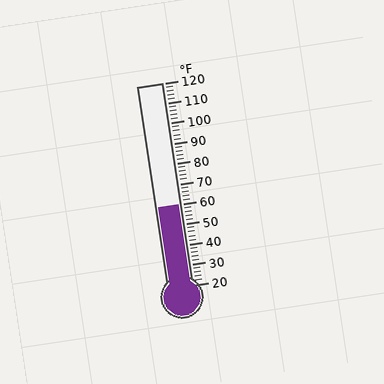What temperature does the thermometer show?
The thermometer shows approximately 60°F.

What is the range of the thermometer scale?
The thermometer scale ranges from 20°F to 120°F.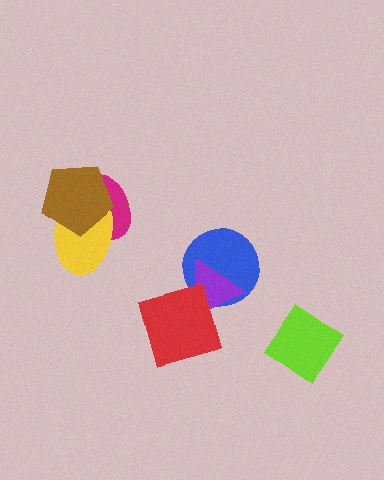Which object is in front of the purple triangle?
The red diamond is in front of the purple triangle.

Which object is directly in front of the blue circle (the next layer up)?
The purple triangle is directly in front of the blue circle.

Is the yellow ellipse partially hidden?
Yes, it is partially covered by another shape.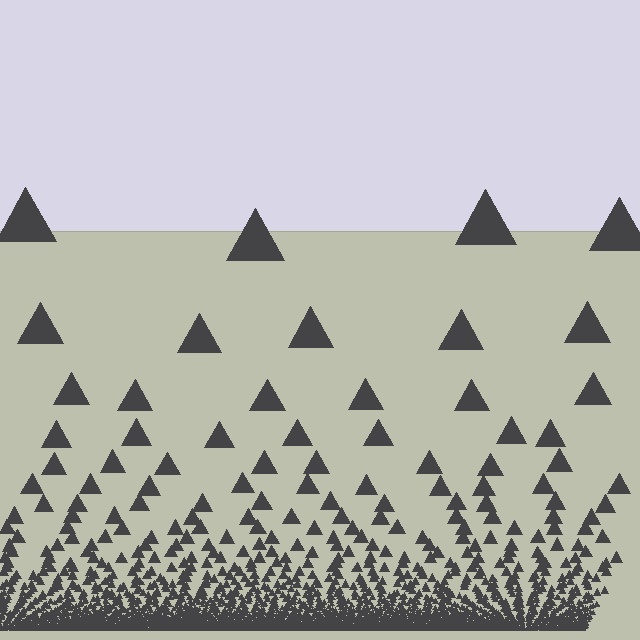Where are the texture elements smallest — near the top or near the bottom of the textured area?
Near the bottom.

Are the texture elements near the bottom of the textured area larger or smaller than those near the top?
Smaller. The gradient is inverted — elements near the bottom are smaller and denser.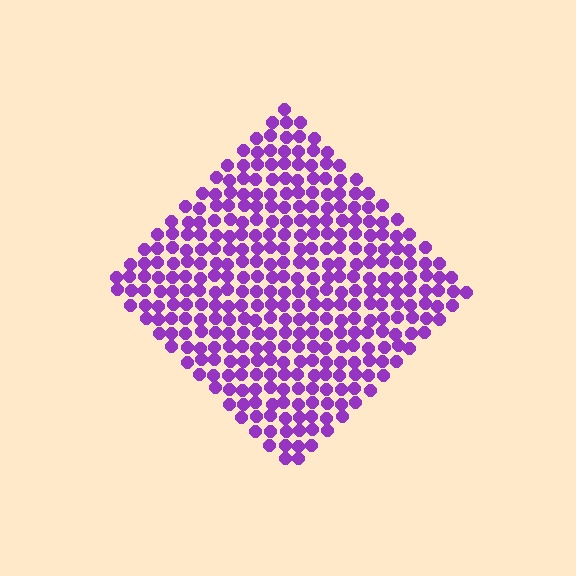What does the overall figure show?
The overall figure shows a diamond.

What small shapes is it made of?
It is made of small circles.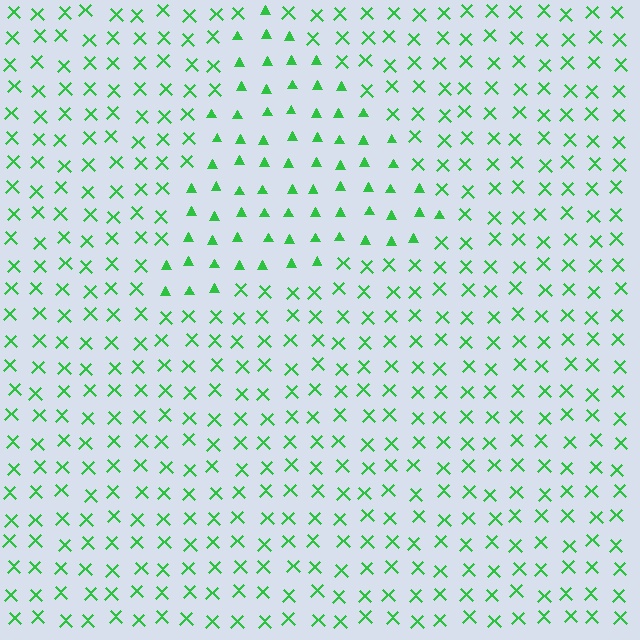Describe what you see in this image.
The image is filled with small green elements arranged in a uniform grid. A triangle-shaped region contains triangles, while the surrounding area contains X marks. The boundary is defined purely by the change in element shape.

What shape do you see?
I see a triangle.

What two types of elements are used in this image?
The image uses triangles inside the triangle region and X marks outside it.